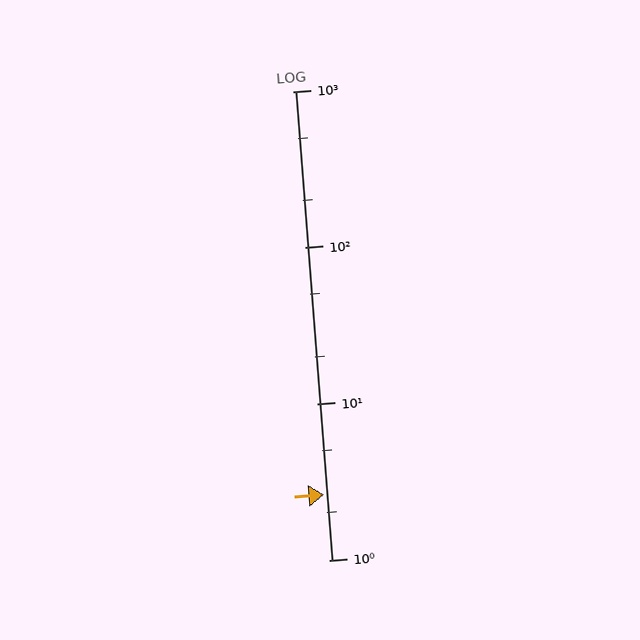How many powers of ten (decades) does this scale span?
The scale spans 3 decades, from 1 to 1000.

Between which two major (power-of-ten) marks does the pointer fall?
The pointer is between 1 and 10.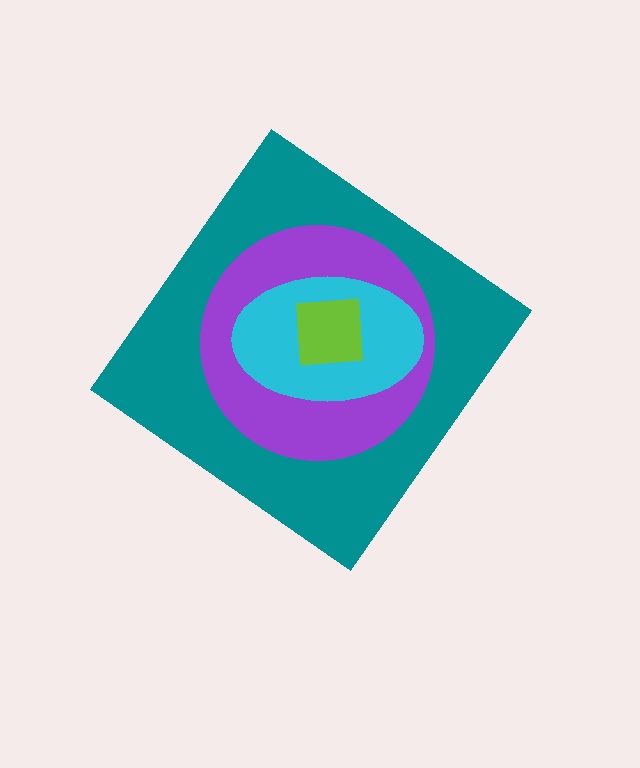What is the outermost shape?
The teal diamond.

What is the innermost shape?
The lime square.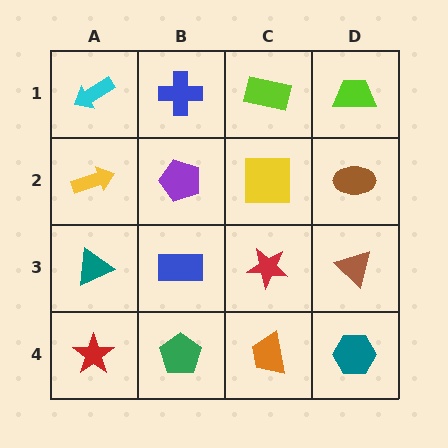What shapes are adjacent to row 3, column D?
A brown ellipse (row 2, column D), a teal hexagon (row 4, column D), a red star (row 3, column C).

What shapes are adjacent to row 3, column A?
A yellow arrow (row 2, column A), a red star (row 4, column A), a blue rectangle (row 3, column B).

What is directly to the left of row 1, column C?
A blue cross.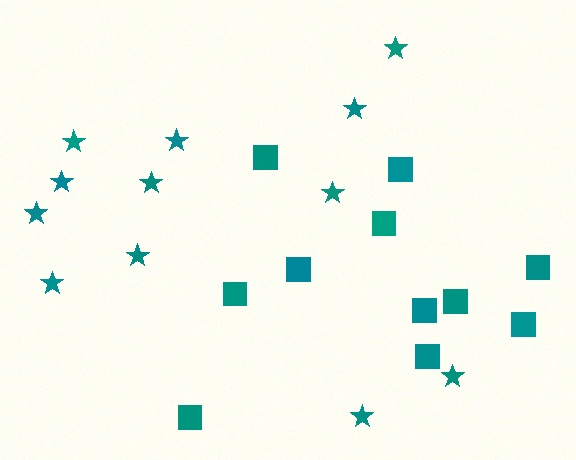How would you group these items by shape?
There are 2 groups: one group of stars (12) and one group of squares (11).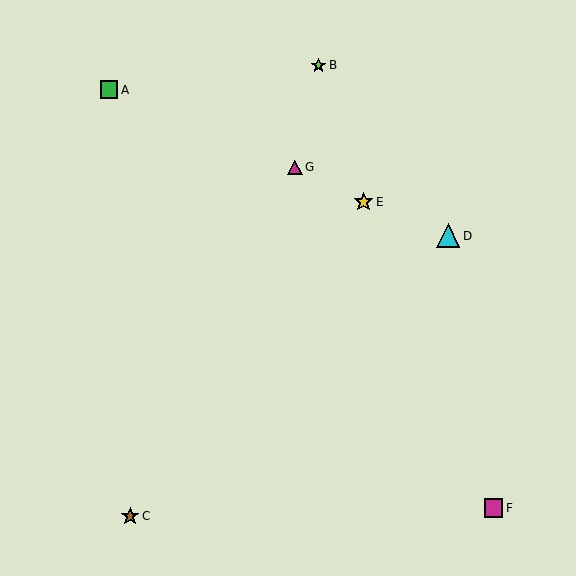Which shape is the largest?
The cyan triangle (labeled D) is the largest.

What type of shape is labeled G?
Shape G is a magenta triangle.